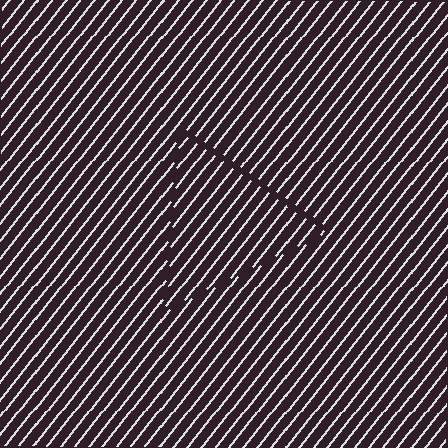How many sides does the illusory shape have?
3 sides — the line-ends trace a triangle.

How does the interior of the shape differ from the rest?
The interior of the shape contains the same grating, shifted by half a period — the contour is defined by the phase discontinuity where line-ends from the inner and outer gratings abut.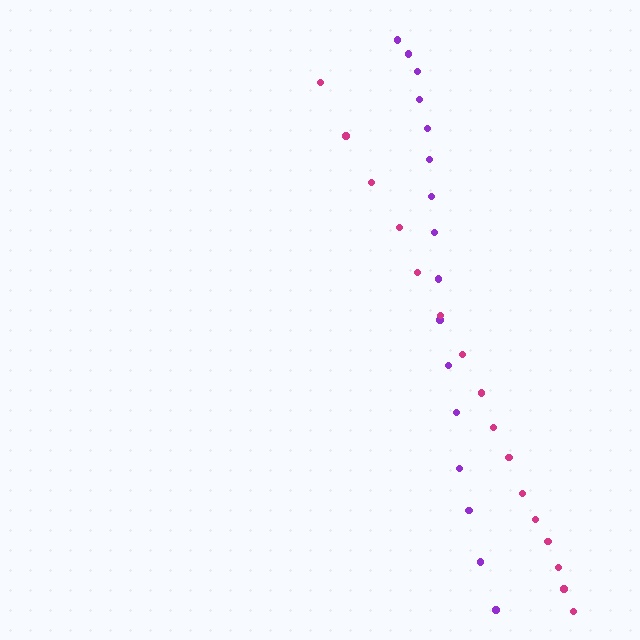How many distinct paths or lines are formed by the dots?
There are 2 distinct paths.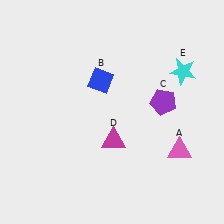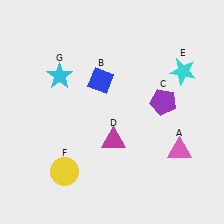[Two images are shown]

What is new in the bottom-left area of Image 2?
A yellow circle (F) was added in the bottom-left area of Image 2.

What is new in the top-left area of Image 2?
A cyan star (G) was added in the top-left area of Image 2.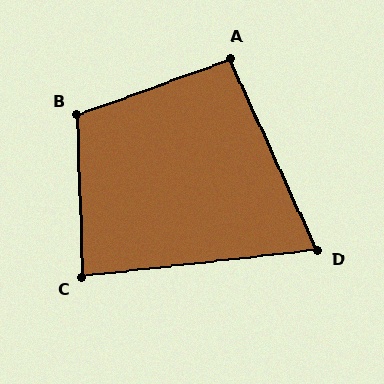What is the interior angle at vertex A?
Approximately 95 degrees (approximately right).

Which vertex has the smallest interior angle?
D, at approximately 72 degrees.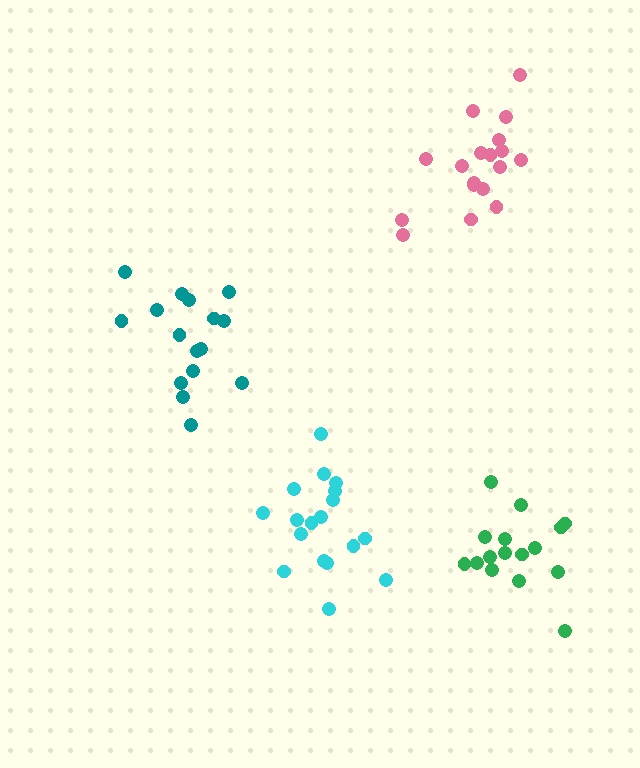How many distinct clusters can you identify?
There are 4 distinct clusters.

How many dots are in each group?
Group 1: 18 dots, Group 2: 16 dots, Group 3: 16 dots, Group 4: 18 dots (68 total).